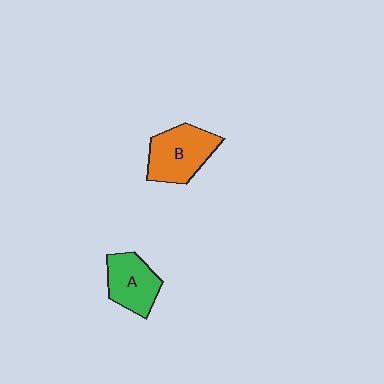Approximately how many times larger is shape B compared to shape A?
Approximately 1.2 times.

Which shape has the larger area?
Shape B (orange).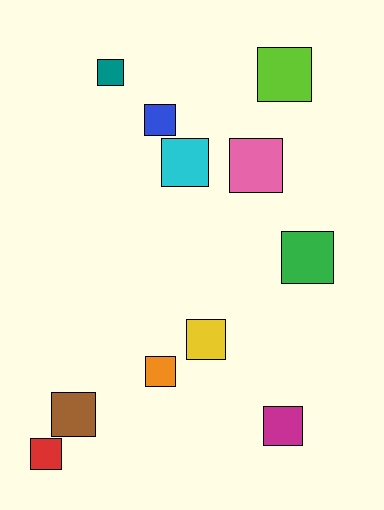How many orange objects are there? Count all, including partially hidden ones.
There is 1 orange object.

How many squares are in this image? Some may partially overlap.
There are 11 squares.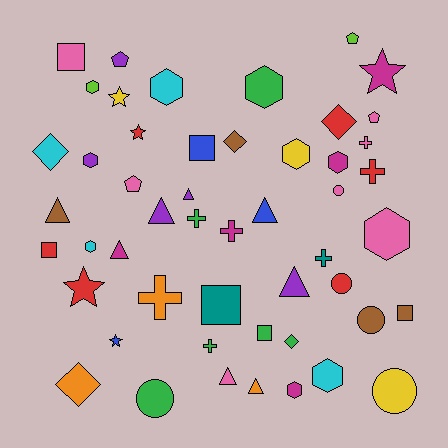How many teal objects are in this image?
There are 2 teal objects.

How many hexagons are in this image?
There are 10 hexagons.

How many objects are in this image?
There are 50 objects.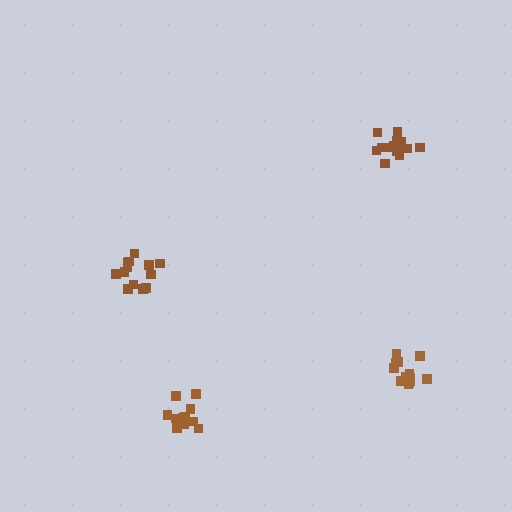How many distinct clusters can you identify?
There are 4 distinct clusters.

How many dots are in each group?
Group 1: 14 dots, Group 2: 13 dots, Group 3: 13 dots, Group 4: 15 dots (55 total).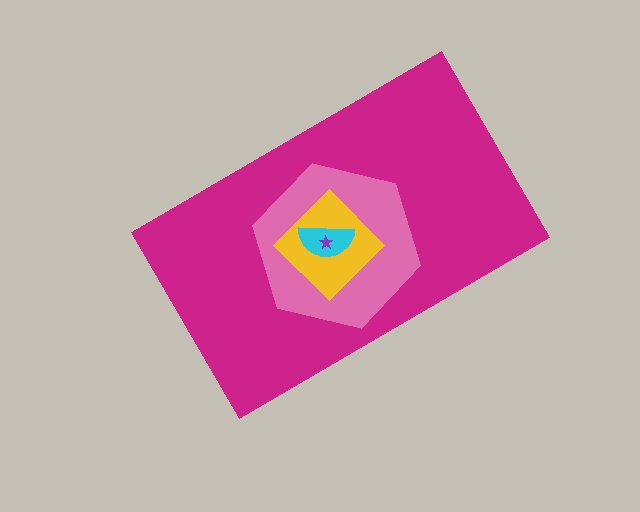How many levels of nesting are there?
5.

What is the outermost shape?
The magenta rectangle.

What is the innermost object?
The purple star.